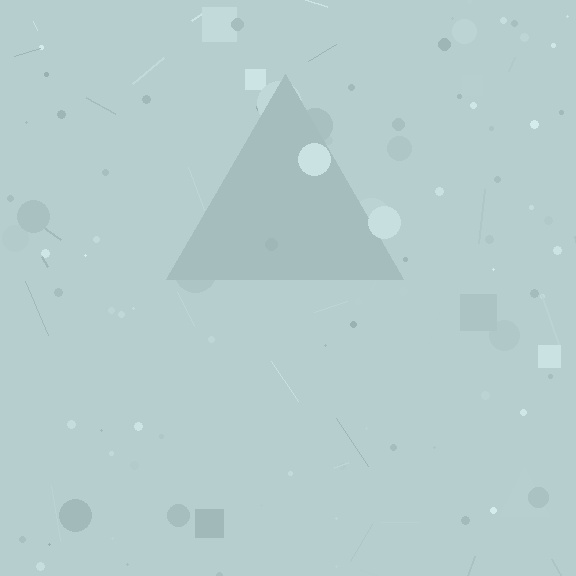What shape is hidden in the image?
A triangle is hidden in the image.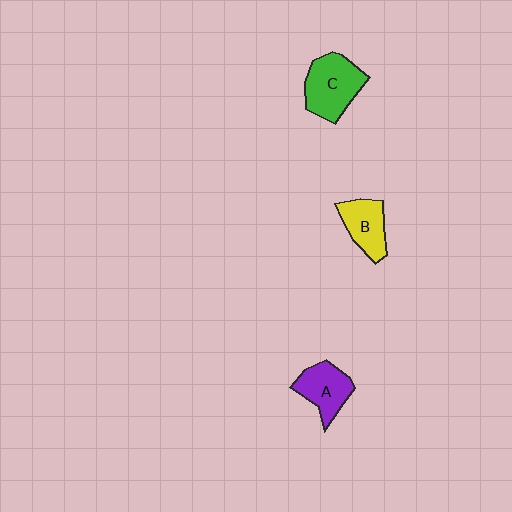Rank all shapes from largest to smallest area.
From largest to smallest: C (green), A (purple), B (yellow).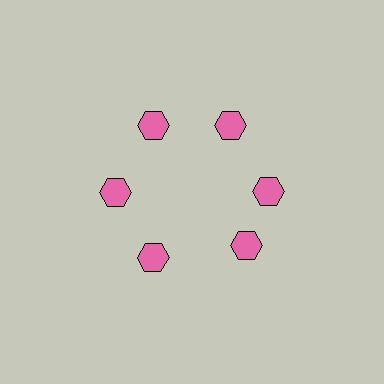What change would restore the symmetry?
The symmetry would be restored by rotating it back into even spacing with its neighbors so that all 6 hexagons sit at equal angles and equal distance from the center.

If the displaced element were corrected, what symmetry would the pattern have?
It would have 6-fold rotational symmetry — the pattern would map onto itself every 60 degrees.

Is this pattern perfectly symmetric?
No. The 6 pink hexagons are arranged in a ring, but one element near the 5 o'clock position is rotated out of alignment along the ring, breaking the 6-fold rotational symmetry.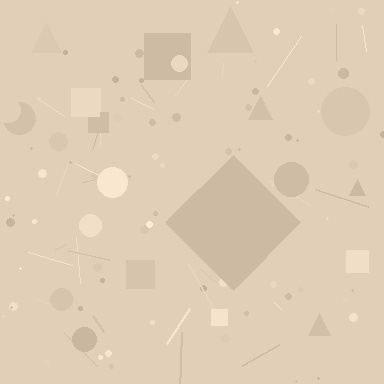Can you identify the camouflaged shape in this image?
The camouflaged shape is a diamond.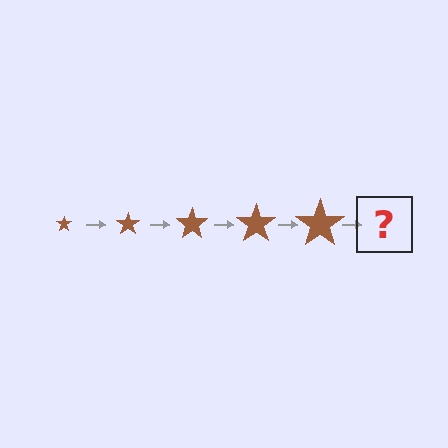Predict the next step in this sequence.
The next step is a brown star, larger than the previous one.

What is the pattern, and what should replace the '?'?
The pattern is that the star gets progressively larger each step. The '?' should be a brown star, larger than the previous one.